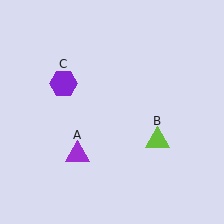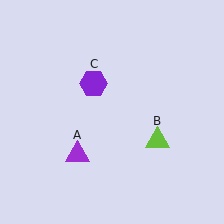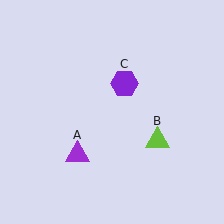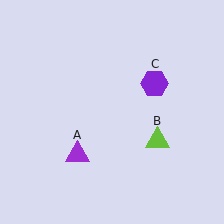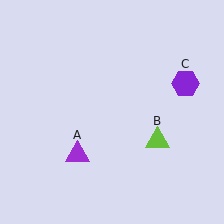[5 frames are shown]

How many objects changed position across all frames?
1 object changed position: purple hexagon (object C).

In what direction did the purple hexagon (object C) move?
The purple hexagon (object C) moved right.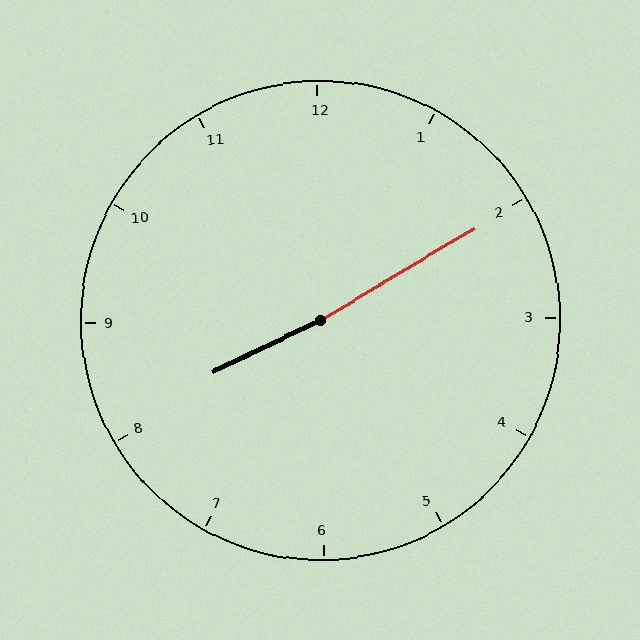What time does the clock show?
8:10.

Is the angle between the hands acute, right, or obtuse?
It is obtuse.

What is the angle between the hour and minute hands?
Approximately 175 degrees.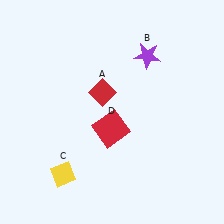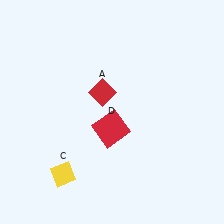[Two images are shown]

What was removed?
The purple star (B) was removed in Image 2.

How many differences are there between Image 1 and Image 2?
There is 1 difference between the two images.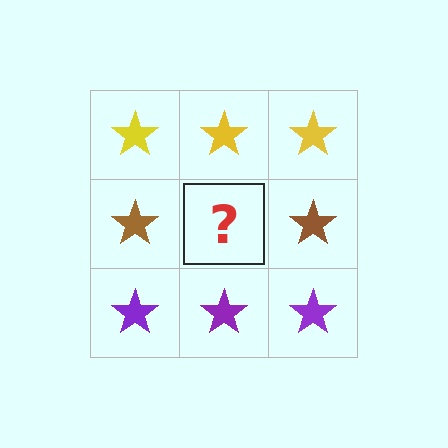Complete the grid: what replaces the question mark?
The question mark should be replaced with a brown star.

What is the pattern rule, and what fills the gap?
The rule is that each row has a consistent color. The gap should be filled with a brown star.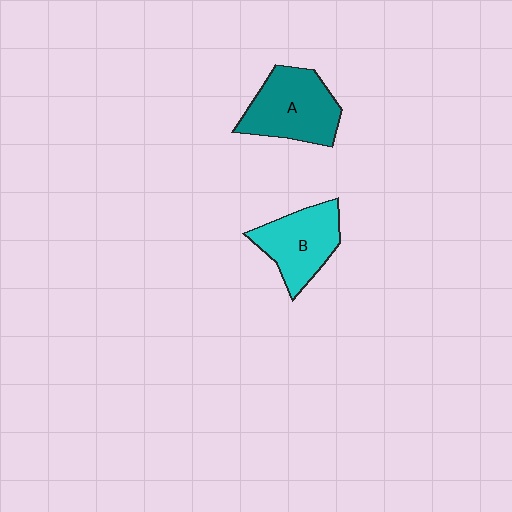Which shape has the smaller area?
Shape B (cyan).